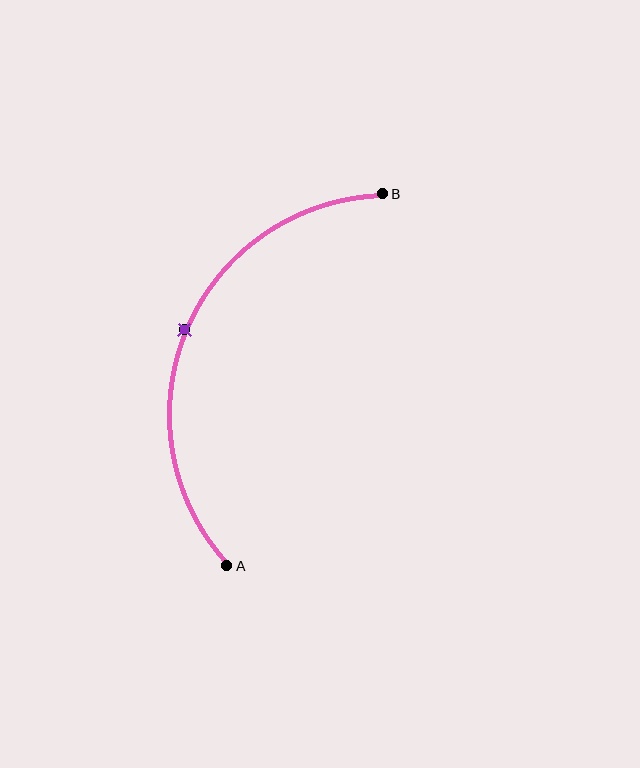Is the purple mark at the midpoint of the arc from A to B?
Yes. The purple mark lies on the arc at equal arc-length from both A and B — it is the arc midpoint.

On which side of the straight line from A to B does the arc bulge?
The arc bulges to the left of the straight line connecting A and B.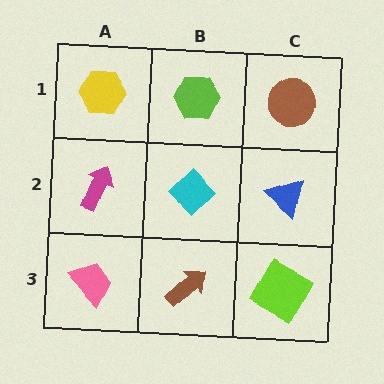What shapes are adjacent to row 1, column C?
A blue triangle (row 2, column C), a lime hexagon (row 1, column B).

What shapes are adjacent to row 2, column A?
A yellow hexagon (row 1, column A), a pink trapezoid (row 3, column A), a cyan diamond (row 2, column B).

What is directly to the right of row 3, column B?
A lime square.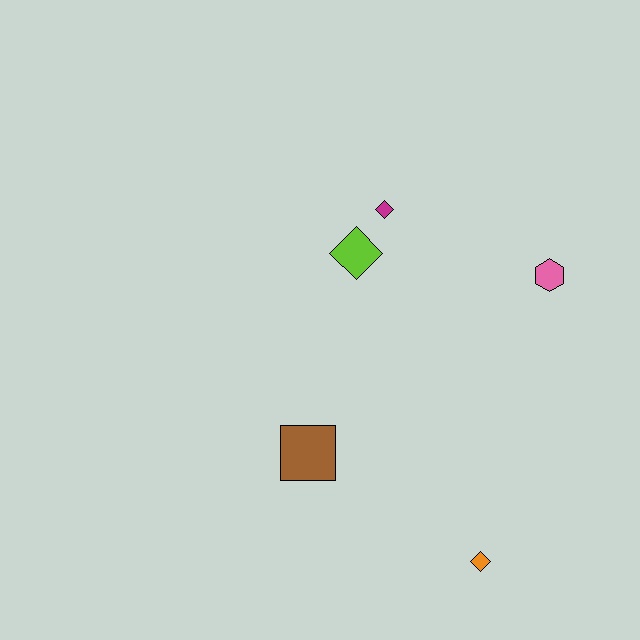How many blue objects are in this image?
There are no blue objects.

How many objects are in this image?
There are 5 objects.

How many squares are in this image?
There is 1 square.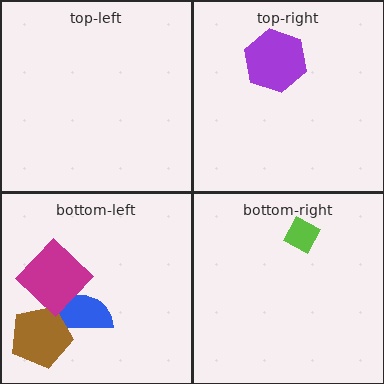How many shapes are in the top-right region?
1.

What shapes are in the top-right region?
The purple hexagon.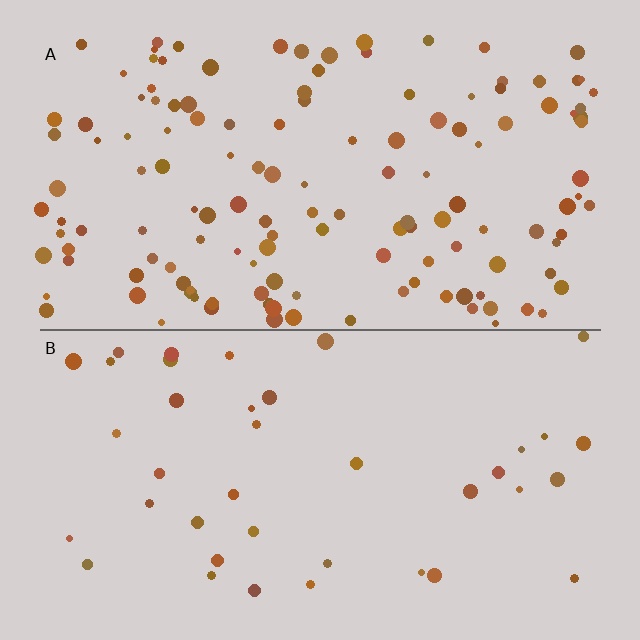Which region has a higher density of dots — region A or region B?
A (the top).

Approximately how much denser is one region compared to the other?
Approximately 3.5× — region A over region B.